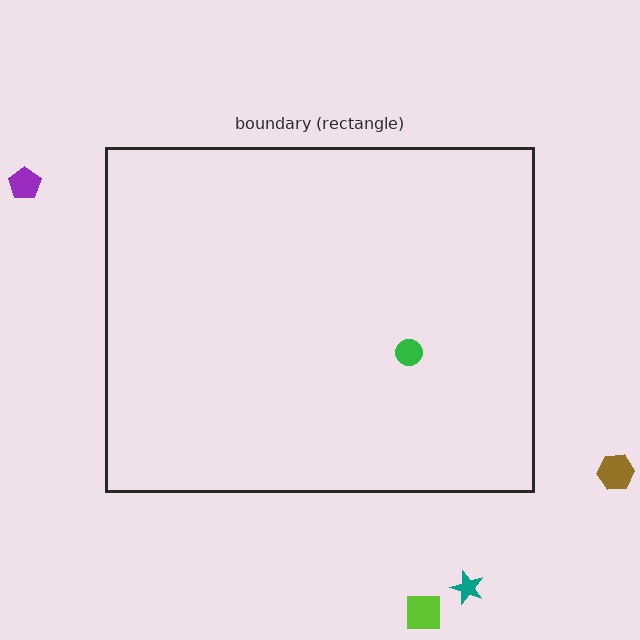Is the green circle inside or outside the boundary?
Inside.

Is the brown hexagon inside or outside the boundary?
Outside.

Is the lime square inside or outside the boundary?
Outside.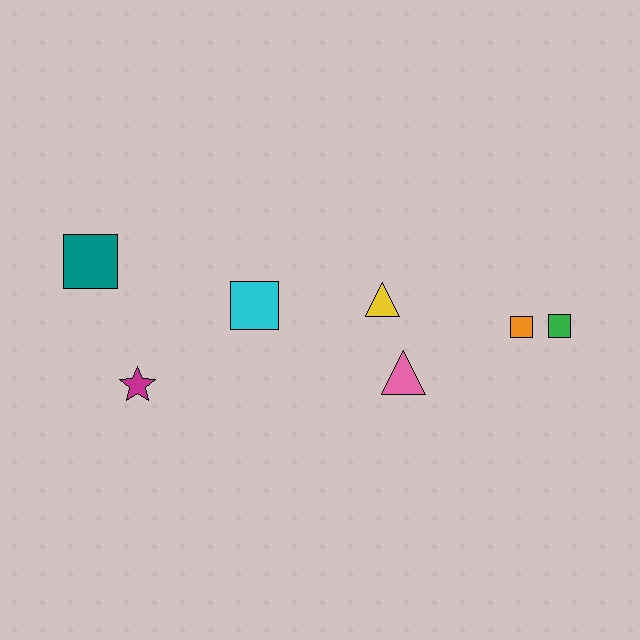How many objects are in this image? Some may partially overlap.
There are 7 objects.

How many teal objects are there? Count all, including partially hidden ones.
There is 1 teal object.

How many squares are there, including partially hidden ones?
There are 4 squares.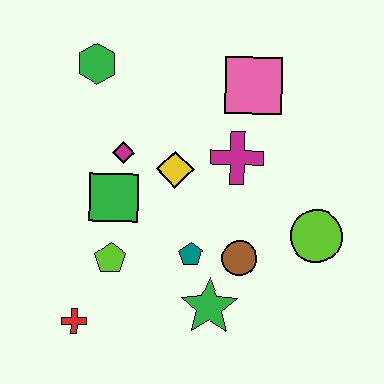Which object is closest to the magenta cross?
The yellow diamond is closest to the magenta cross.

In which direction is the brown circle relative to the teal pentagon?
The brown circle is to the right of the teal pentagon.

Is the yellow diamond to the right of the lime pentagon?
Yes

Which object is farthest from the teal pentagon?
The green hexagon is farthest from the teal pentagon.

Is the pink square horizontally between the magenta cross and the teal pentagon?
No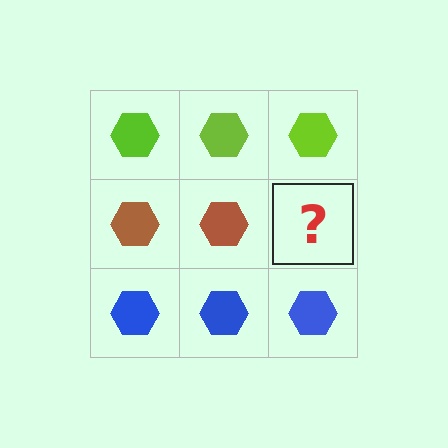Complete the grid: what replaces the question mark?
The question mark should be replaced with a brown hexagon.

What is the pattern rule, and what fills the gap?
The rule is that each row has a consistent color. The gap should be filled with a brown hexagon.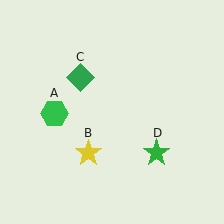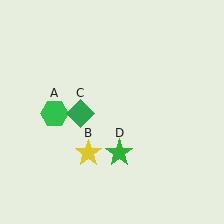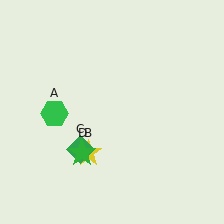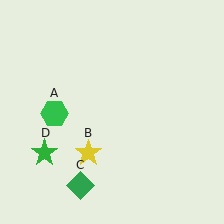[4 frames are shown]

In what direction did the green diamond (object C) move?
The green diamond (object C) moved down.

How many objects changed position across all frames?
2 objects changed position: green diamond (object C), green star (object D).